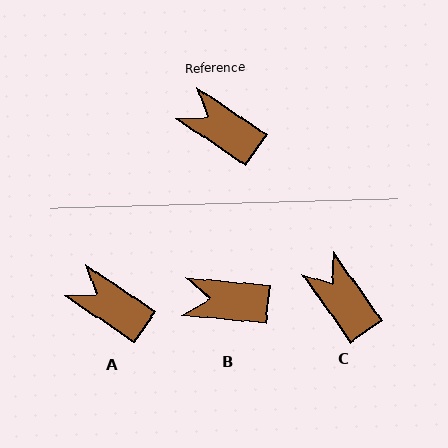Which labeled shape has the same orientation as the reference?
A.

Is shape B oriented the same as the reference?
No, it is off by about 29 degrees.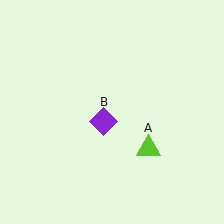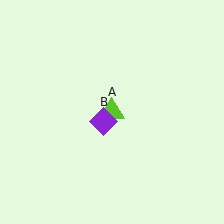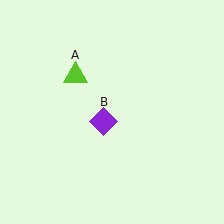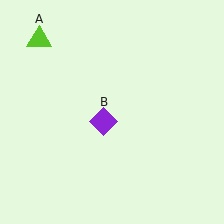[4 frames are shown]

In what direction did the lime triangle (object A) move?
The lime triangle (object A) moved up and to the left.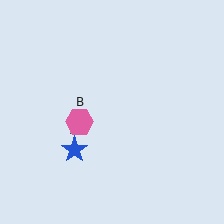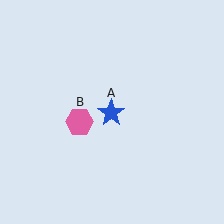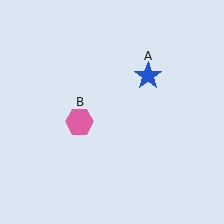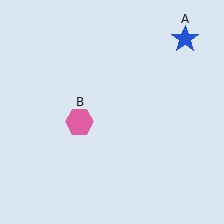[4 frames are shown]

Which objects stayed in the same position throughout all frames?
Pink hexagon (object B) remained stationary.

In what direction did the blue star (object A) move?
The blue star (object A) moved up and to the right.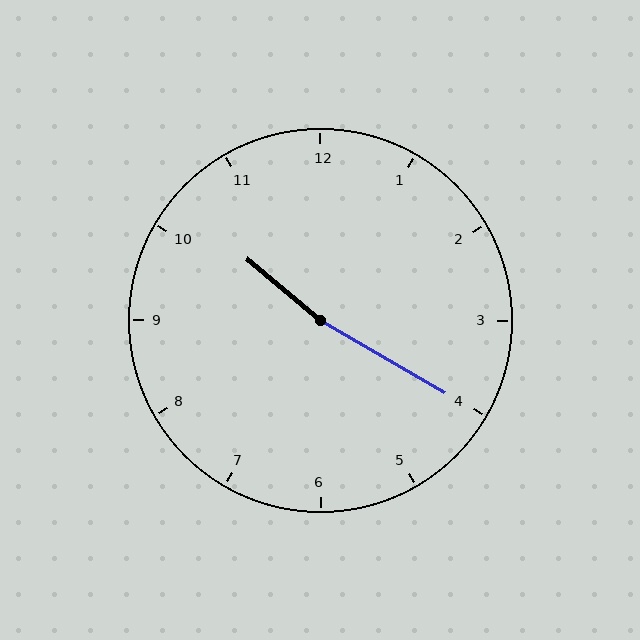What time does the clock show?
10:20.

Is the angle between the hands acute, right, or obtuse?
It is obtuse.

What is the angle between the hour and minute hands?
Approximately 170 degrees.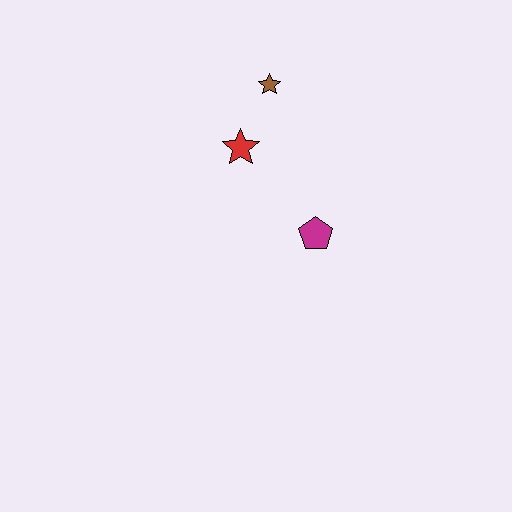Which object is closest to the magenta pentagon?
The red star is closest to the magenta pentagon.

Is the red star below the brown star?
Yes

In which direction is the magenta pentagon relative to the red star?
The magenta pentagon is below the red star.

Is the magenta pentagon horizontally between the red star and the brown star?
No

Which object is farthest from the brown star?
The magenta pentagon is farthest from the brown star.